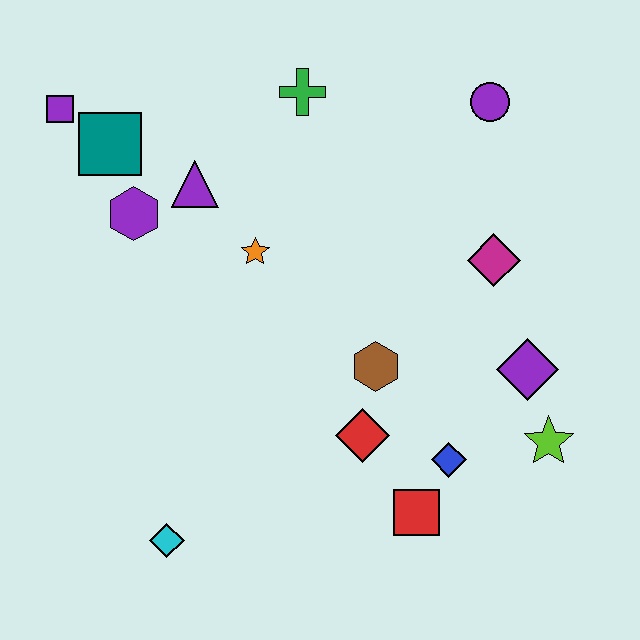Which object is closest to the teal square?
The purple square is closest to the teal square.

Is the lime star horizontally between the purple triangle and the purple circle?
No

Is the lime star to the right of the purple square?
Yes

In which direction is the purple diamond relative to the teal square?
The purple diamond is to the right of the teal square.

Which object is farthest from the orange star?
The lime star is farthest from the orange star.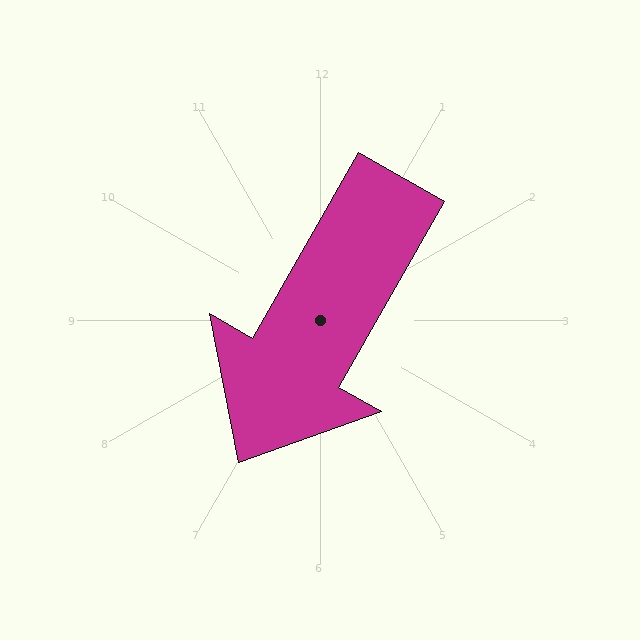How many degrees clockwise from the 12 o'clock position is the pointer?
Approximately 210 degrees.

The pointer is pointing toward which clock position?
Roughly 7 o'clock.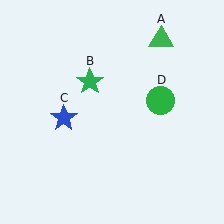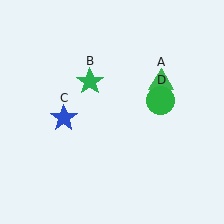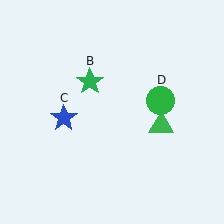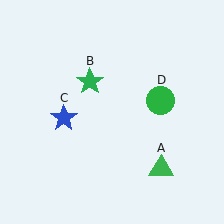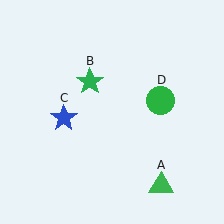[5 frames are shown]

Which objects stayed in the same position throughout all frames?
Green star (object B) and blue star (object C) and green circle (object D) remained stationary.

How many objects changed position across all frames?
1 object changed position: green triangle (object A).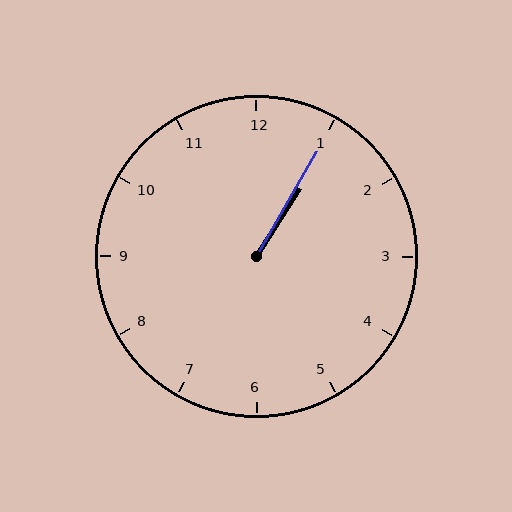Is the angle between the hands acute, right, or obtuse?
It is acute.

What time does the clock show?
1:05.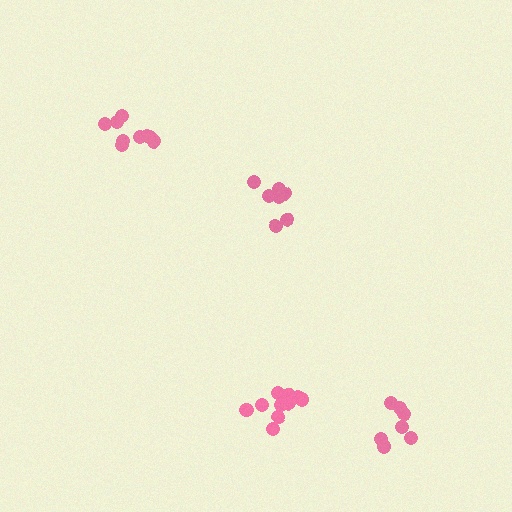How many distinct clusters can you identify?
There are 4 distinct clusters.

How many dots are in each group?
Group 1: 7 dots, Group 2: 9 dots, Group 3: 7 dots, Group 4: 10 dots (33 total).